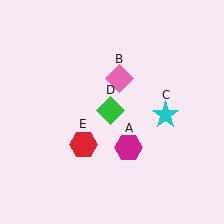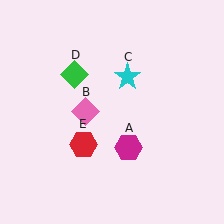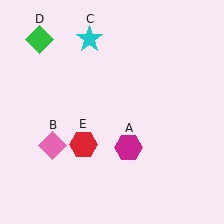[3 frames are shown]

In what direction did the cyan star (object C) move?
The cyan star (object C) moved up and to the left.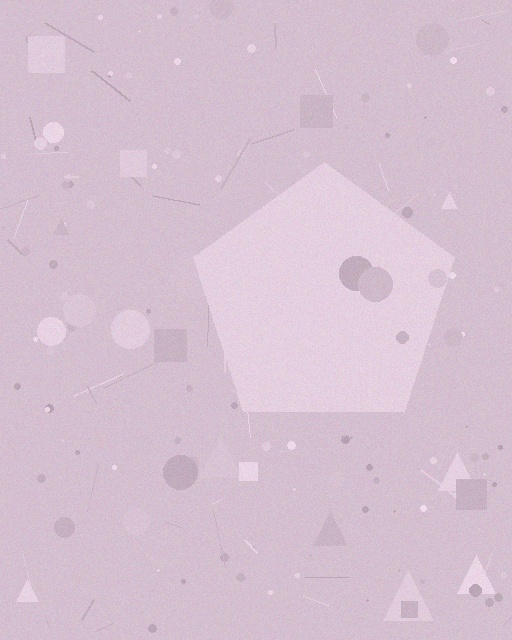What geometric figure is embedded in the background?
A pentagon is embedded in the background.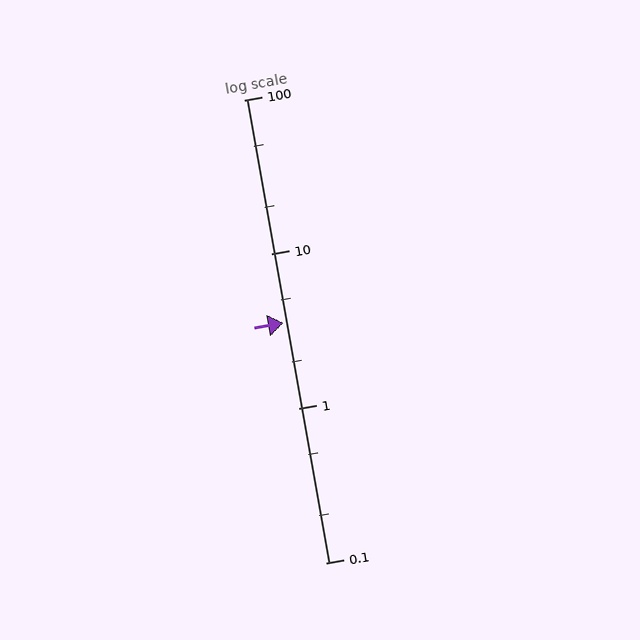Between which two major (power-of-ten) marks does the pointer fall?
The pointer is between 1 and 10.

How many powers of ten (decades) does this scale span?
The scale spans 3 decades, from 0.1 to 100.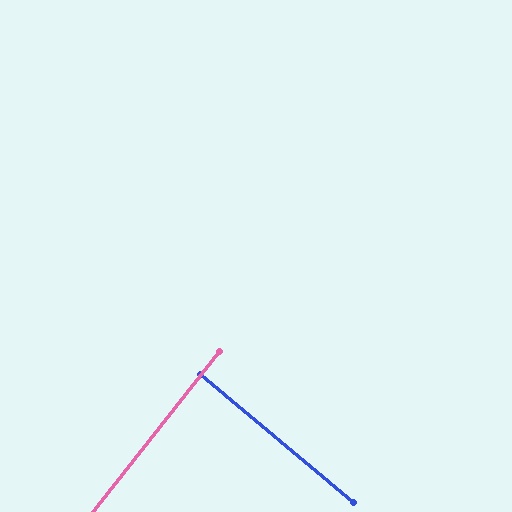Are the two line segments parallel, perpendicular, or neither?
Perpendicular — they meet at approximately 88°.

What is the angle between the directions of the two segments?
Approximately 88 degrees.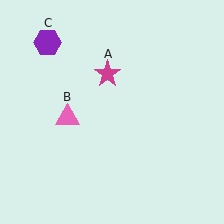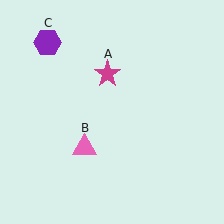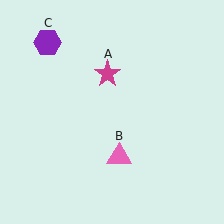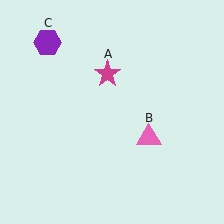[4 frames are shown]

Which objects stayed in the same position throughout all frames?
Magenta star (object A) and purple hexagon (object C) remained stationary.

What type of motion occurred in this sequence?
The pink triangle (object B) rotated counterclockwise around the center of the scene.